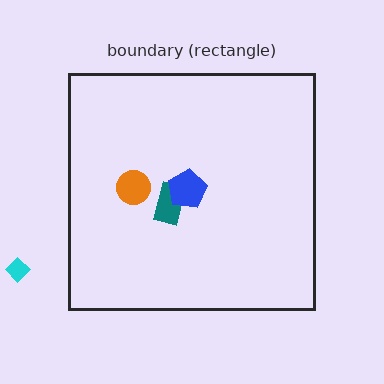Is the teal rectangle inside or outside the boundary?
Inside.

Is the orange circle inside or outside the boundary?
Inside.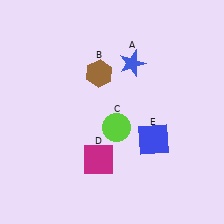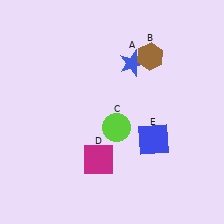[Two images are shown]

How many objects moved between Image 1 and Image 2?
1 object moved between the two images.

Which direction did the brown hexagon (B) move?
The brown hexagon (B) moved right.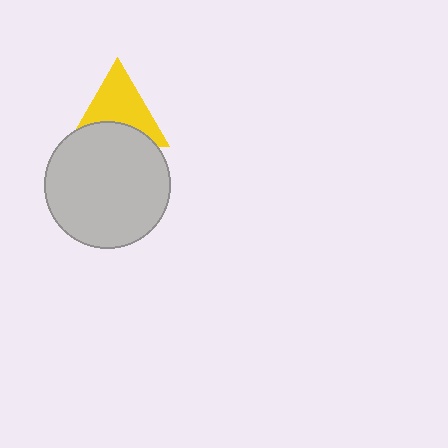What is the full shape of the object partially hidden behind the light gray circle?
The partially hidden object is a yellow triangle.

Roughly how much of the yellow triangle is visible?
About half of it is visible (roughly 62%).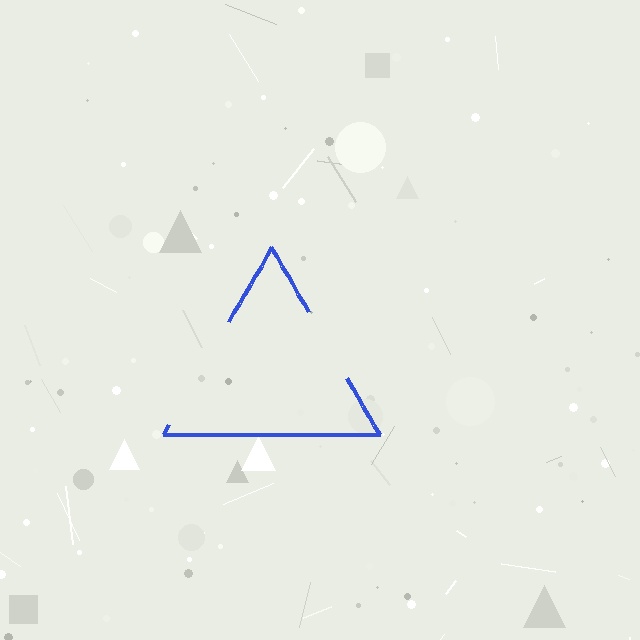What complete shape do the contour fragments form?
The contour fragments form a triangle.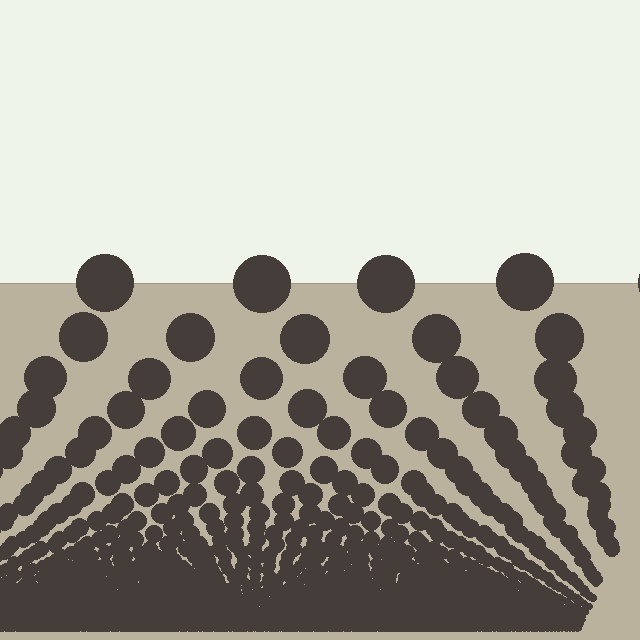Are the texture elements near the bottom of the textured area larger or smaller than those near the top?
Smaller. The gradient is inverted — elements near the bottom are smaller and denser.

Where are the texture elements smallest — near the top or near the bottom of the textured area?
Near the bottom.